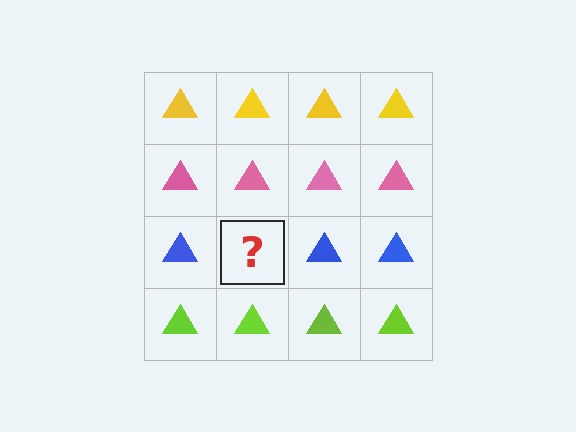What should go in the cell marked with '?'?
The missing cell should contain a blue triangle.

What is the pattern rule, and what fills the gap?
The rule is that each row has a consistent color. The gap should be filled with a blue triangle.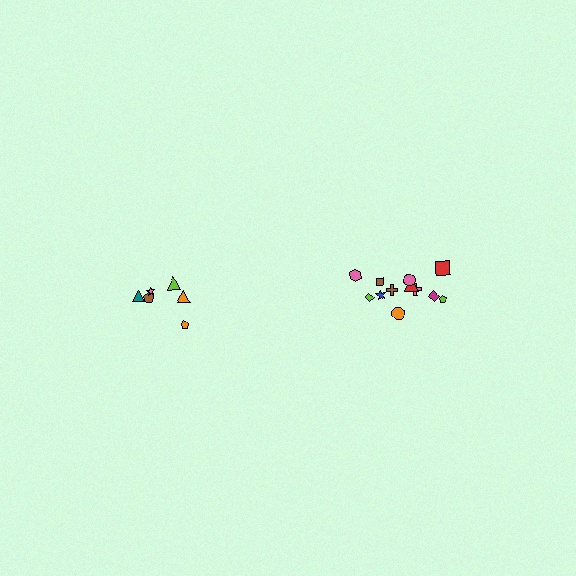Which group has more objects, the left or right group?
The right group.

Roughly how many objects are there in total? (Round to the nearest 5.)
Roughly 20 objects in total.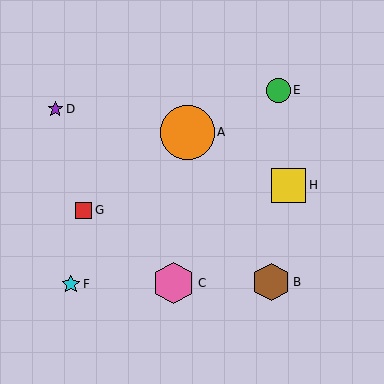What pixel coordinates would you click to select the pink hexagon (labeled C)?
Click at (174, 283) to select the pink hexagon C.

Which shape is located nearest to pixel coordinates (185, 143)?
The orange circle (labeled A) at (187, 132) is nearest to that location.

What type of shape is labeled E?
Shape E is a green circle.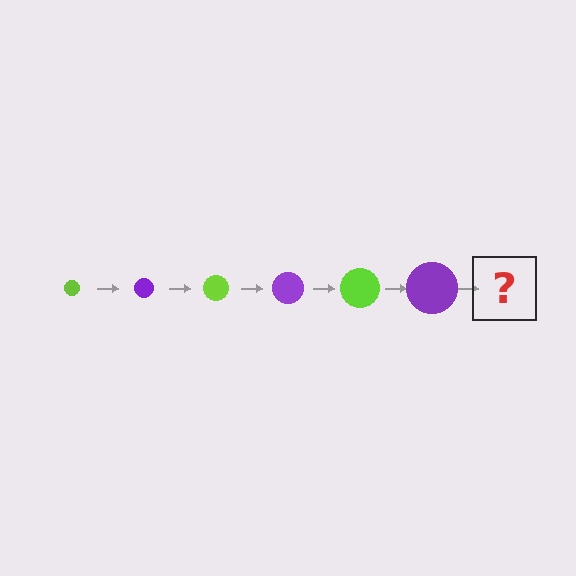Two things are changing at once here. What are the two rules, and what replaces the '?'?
The two rules are that the circle grows larger each step and the color cycles through lime and purple. The '?' should be a lime circle, larger than the previous one.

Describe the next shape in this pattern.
It should be a lime circle, larger than the previous one.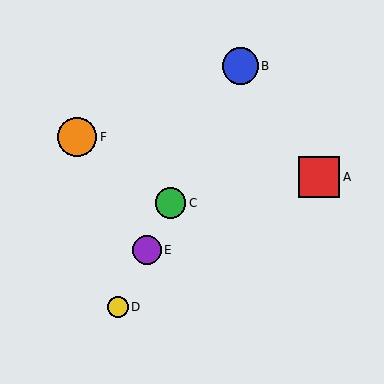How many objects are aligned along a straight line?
4 objects (B, C, D, E) are aligned along a straight line.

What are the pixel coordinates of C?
Object C is at (171, 203).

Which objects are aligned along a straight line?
Objects B, C, D, E are aligned along a straight line.